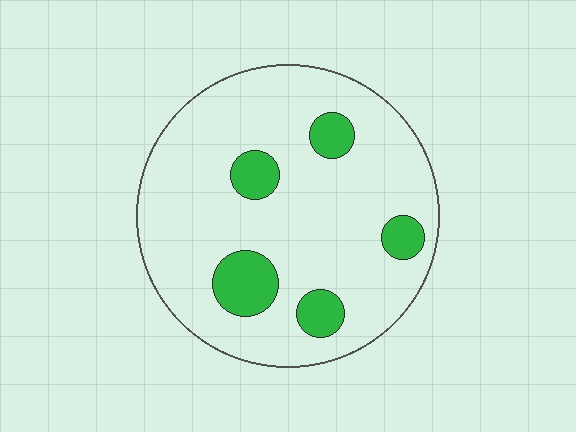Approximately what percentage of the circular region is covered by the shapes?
Approximately 15%.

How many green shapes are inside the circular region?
5.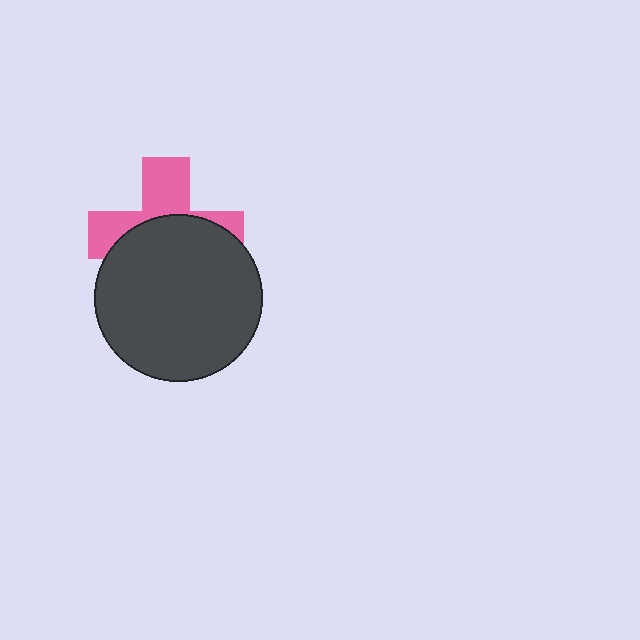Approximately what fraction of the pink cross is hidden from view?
Roughly 58% of the pink cross is hidden behind the dark gray circle.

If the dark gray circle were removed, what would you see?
You would see the complete pink cross.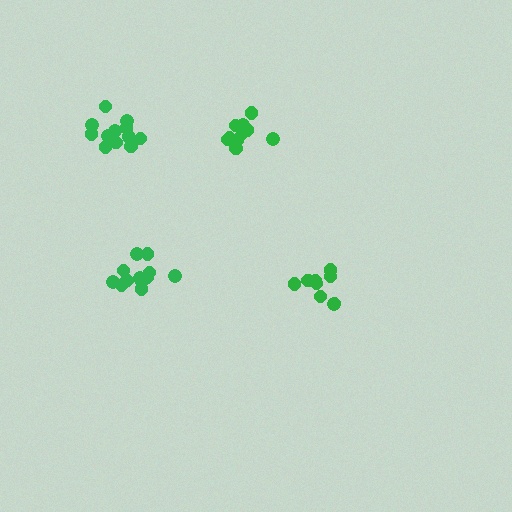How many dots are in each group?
Group 1: 14 dots, Group 2: 10 dots, Group 3: 12 dots, Group 4: 9 dots (45 total).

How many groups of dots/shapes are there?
There are 4 groups.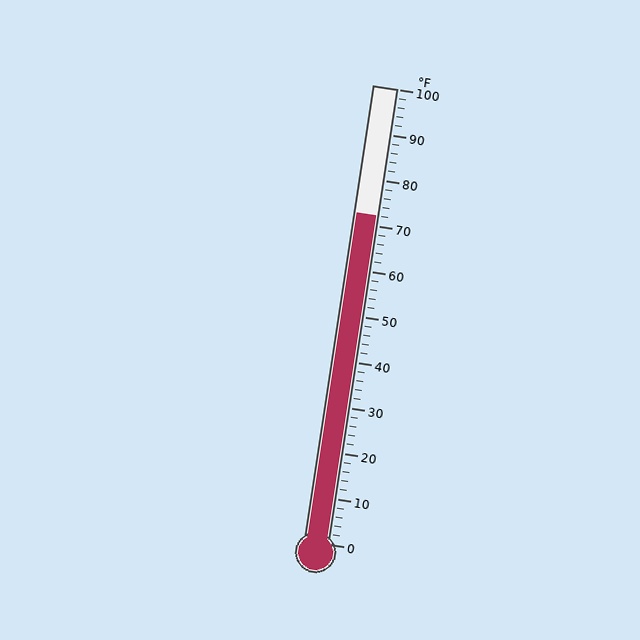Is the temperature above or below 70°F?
The temperature is above 70°F.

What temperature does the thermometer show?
The thermometer shows approximately 72°F.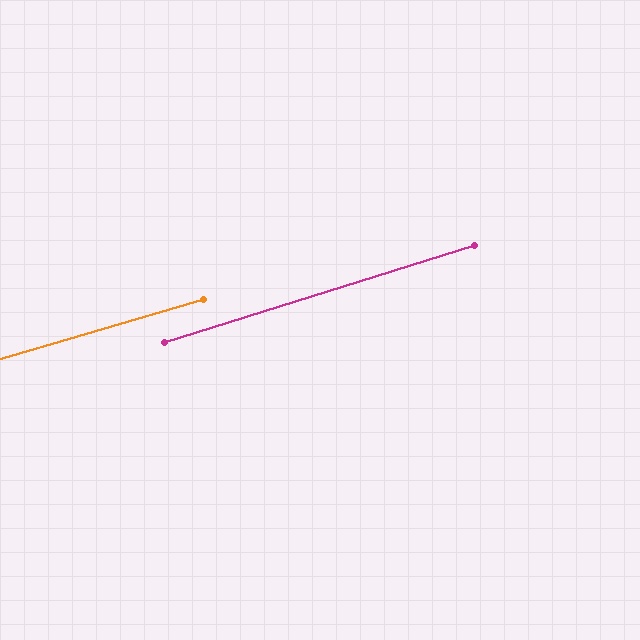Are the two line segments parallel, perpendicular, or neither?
Parallel — their directions differ by only 1.0°.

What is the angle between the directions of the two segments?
Approximately 1 degree.